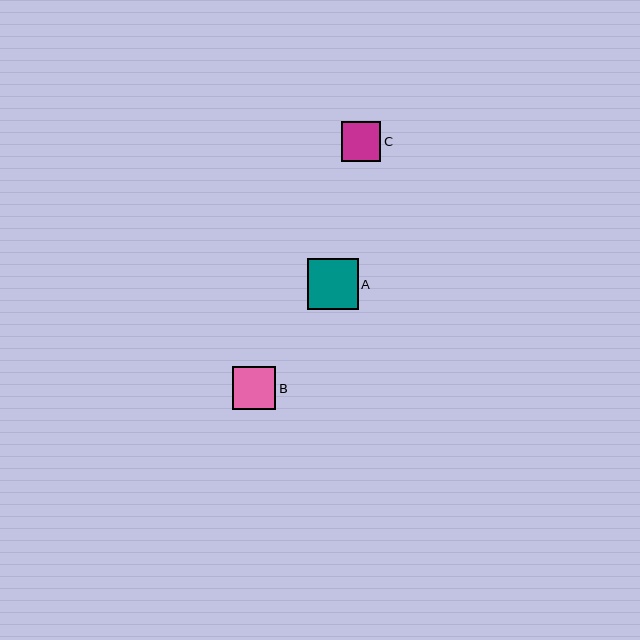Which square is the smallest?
Square C is the smallest with a size of approximately 39 pixels.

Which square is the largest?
Square A is the largest with a size of approximately 51 pixels.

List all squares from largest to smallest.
From largest to smallest: A, B, C.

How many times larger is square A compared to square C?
Square A is approximately 1.3 times the size of square C.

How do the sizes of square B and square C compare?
Square B and square C are approximately the same size.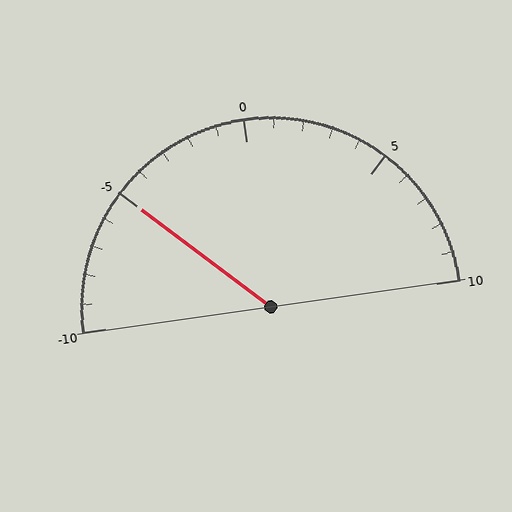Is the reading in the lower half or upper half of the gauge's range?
The reading is in the lower half of the range (-10 to 10).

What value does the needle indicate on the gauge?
The needle indicates approximately -5.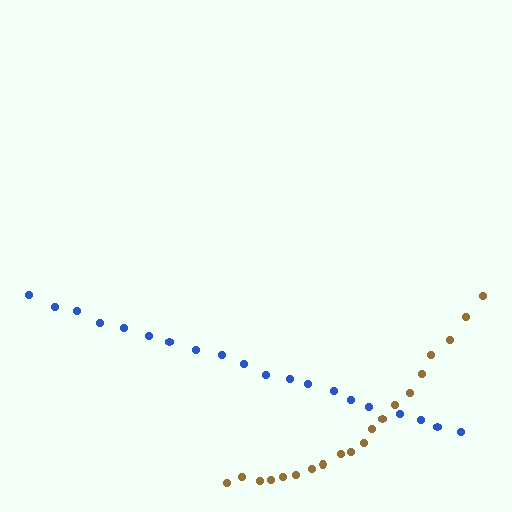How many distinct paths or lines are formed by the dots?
There are 2 distinct paths.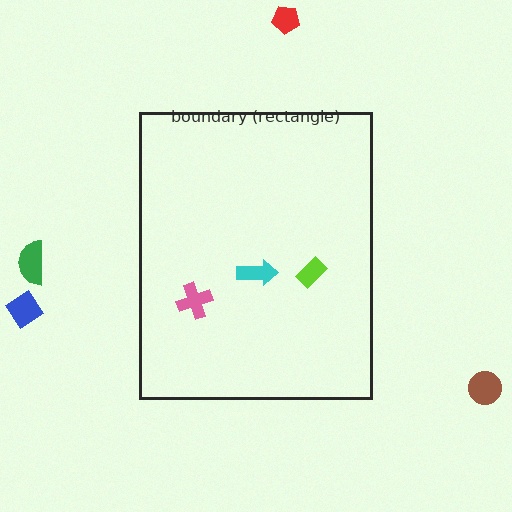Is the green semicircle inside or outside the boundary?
Outside.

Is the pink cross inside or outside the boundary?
Inside.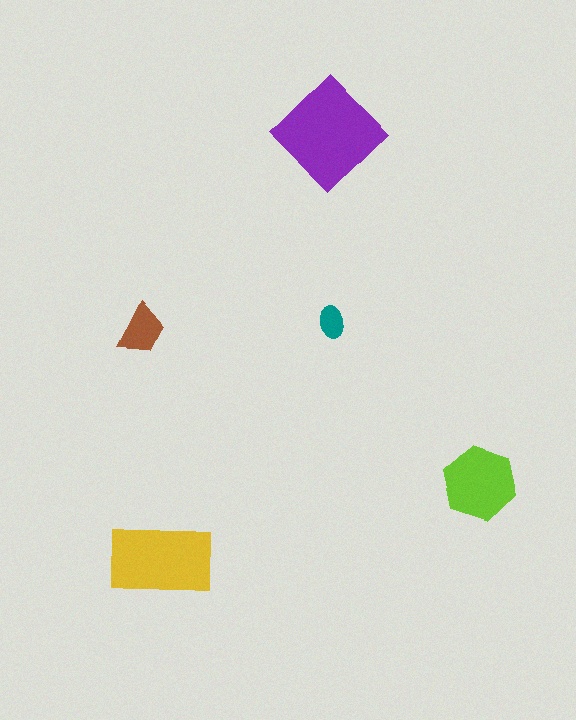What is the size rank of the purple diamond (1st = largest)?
1st.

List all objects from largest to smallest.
The purple diamond, the yellow rectangle, the lime hexagon, the brown trapezoid, the teal ellipse.